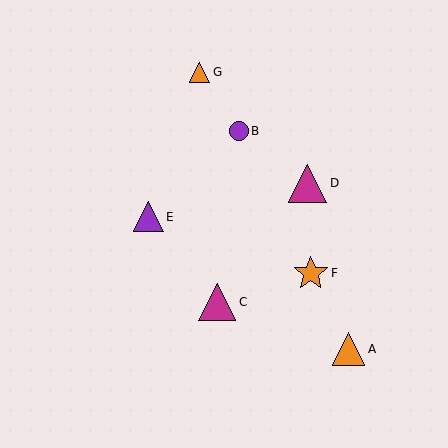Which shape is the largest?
The magenta triangle (labeled D) is the largest.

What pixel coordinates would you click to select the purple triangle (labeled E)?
Click at (148, 217) to select the purple triangle E.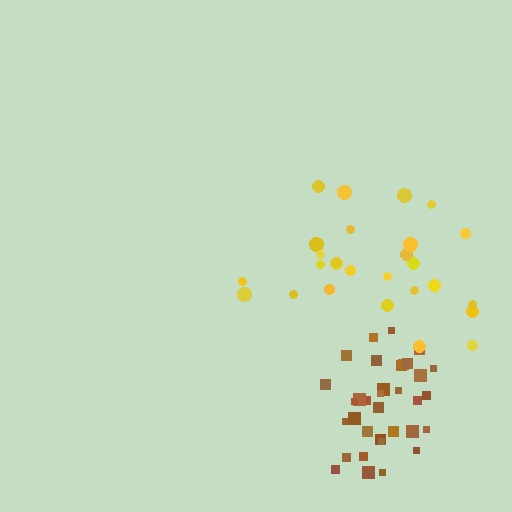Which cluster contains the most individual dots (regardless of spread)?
Brown (34).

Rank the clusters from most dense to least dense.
brown, yellow.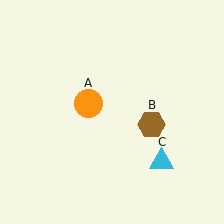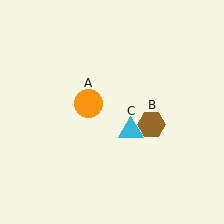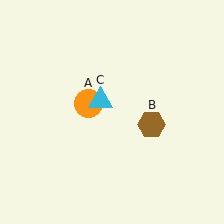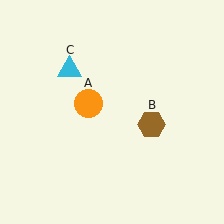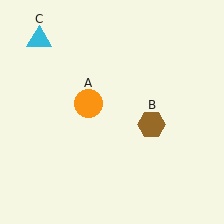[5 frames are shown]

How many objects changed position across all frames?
1 object changed position: cyan triangle (object C).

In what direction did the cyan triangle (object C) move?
The cyan triangle (object C) moved up and to the left.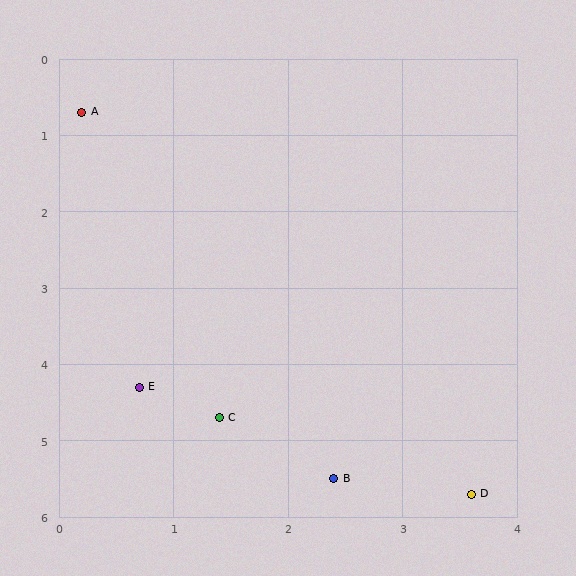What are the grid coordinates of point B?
Point B is at approximately (2.4, 5.5).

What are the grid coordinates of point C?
Point C is at approximately (1.4, 4.7).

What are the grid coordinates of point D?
Point D is at approximately (3.6, 5.7).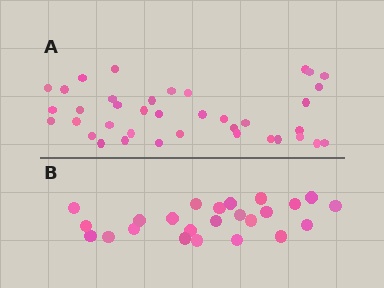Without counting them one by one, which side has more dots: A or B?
Region A (the top region) has more dots.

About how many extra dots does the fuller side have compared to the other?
Region A has approximately 15 more dots than region B.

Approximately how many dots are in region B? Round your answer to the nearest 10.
About 20 dots. (The exact count is 24, which rounds to 20.)